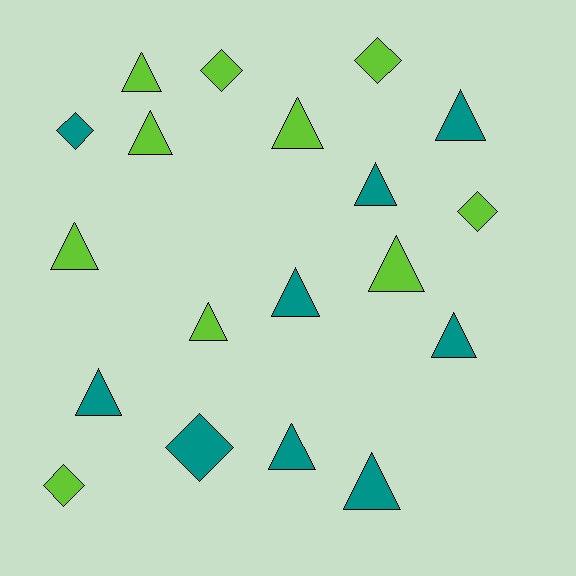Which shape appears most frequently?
Triangle, with 13 objects.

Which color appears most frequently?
Lime, with 10 objects.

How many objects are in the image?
There are 19 objects.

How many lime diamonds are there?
There are 4 lime diamonds.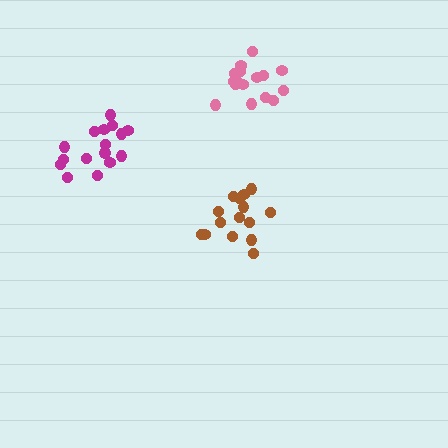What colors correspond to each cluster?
The clusters are colored: pink, brown, magenta.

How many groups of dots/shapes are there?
There are 3 groups.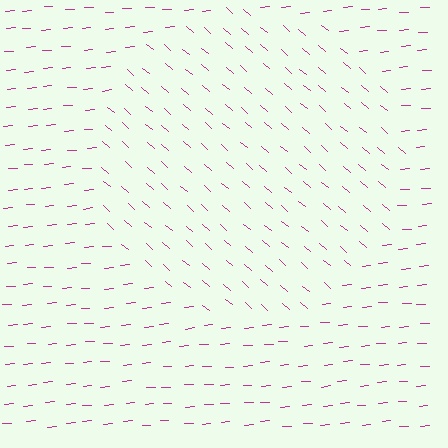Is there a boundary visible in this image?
Yes, there is a texture boundary formed by a change in line orientation.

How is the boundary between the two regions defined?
The boundary is defined purely by a change in line orientation (approximately 45 degrees difference). All lines are the same color and thickness.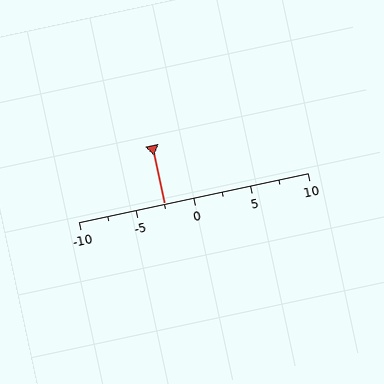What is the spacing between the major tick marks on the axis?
The major ticks are spaced 5 apart.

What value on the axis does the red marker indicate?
The marker indicates approximately -2.5.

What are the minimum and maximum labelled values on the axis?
The axis runs from -10 to 10.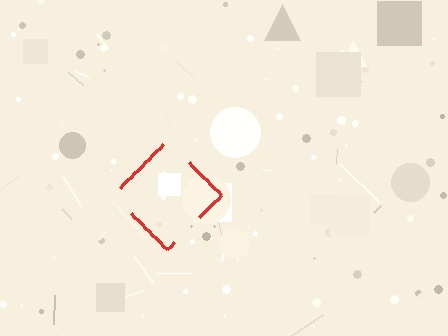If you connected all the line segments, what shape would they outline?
They would outline a diamond.